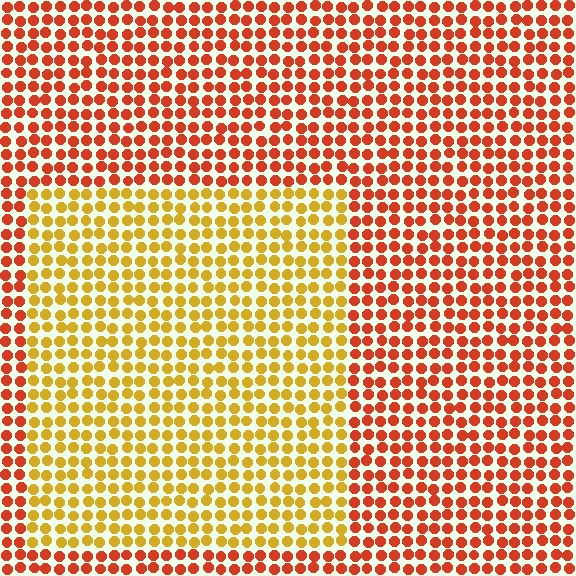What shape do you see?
I see a rectangle.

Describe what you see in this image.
The image is filled with small red elements in a uniform arrangement. A rectangle-shaped region is visible where the elements are tinted to a slightly different hue, forming a subtle color boundary.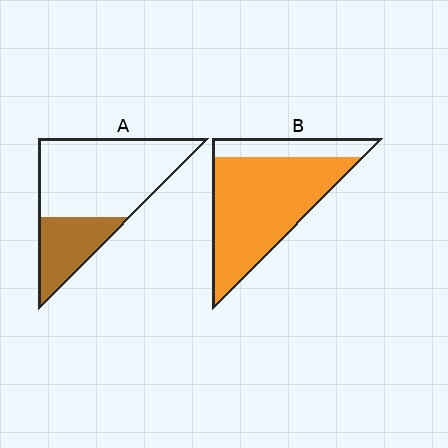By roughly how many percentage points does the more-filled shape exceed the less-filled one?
By roughly 50 percentage points (B over A).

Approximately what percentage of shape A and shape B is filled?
A is approximately 30% and B is approximately 80%.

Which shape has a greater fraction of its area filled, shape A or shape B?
Shape B.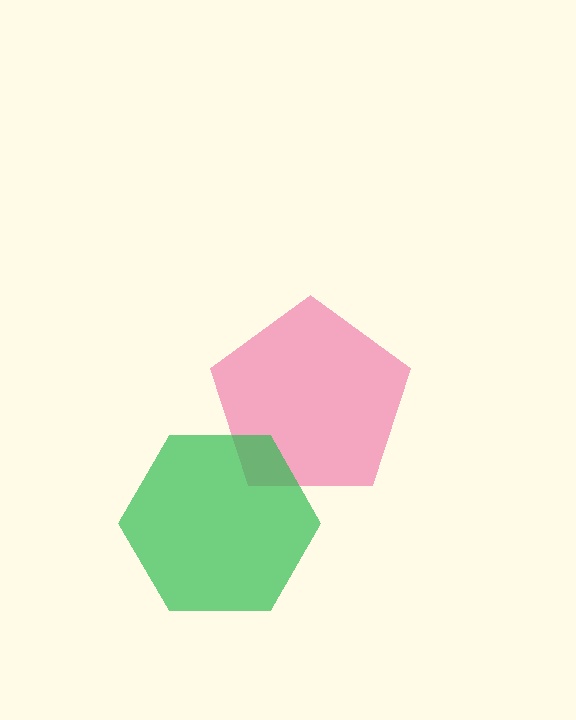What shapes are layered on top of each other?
The layered shapes are: a pink pentagon, a green hexagon.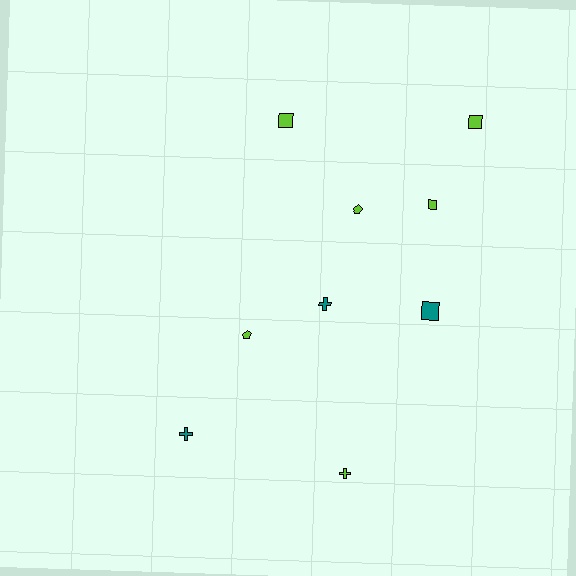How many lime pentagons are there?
There are 2 lime pentagons.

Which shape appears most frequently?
Square, with 4 objects.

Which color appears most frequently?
Lime, with 6 objects.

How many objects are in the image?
There are 9 objects.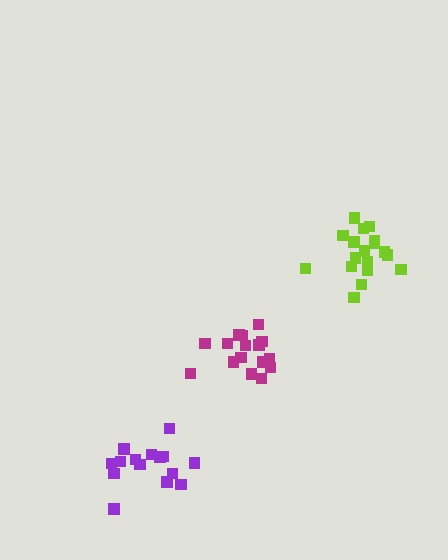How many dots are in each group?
Group 1: 16 dots, Group 2: 15 dots, Group 3: 18 dots (49 total).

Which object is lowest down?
The purple cluster is bottommost.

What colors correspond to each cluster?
The clusters are colored: magenta, purple, lime.